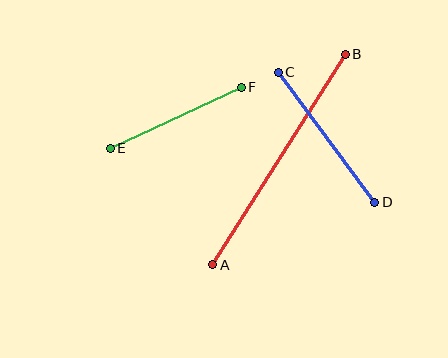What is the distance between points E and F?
The distance is approximately 144 pixels.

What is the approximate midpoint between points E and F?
The midpoint is at approximately (176, 118) pixels.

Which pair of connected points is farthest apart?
Points A and B are farthest apart.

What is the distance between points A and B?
The distance is approximately 249 pixels.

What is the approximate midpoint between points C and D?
The midpoint is at approximately (327, 137) pixels.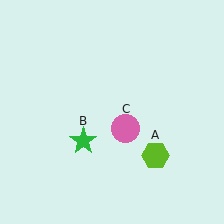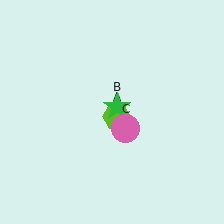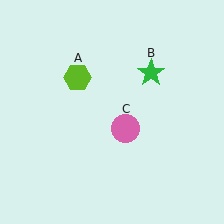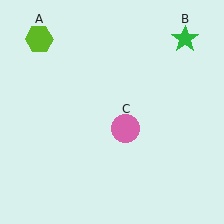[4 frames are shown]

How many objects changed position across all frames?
2 objects changed position: lime hexagon (object A), green star (object B).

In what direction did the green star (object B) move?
The green star (object B) moved up and to the right.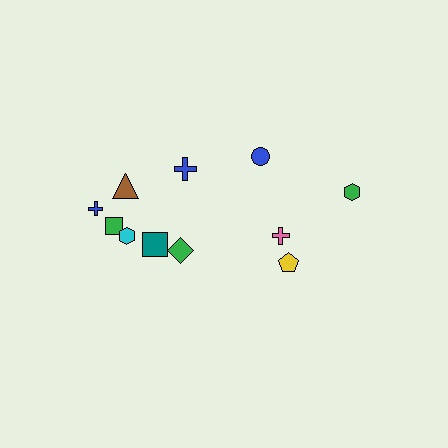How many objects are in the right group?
There are 4 objects.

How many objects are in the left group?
There are 7 objects.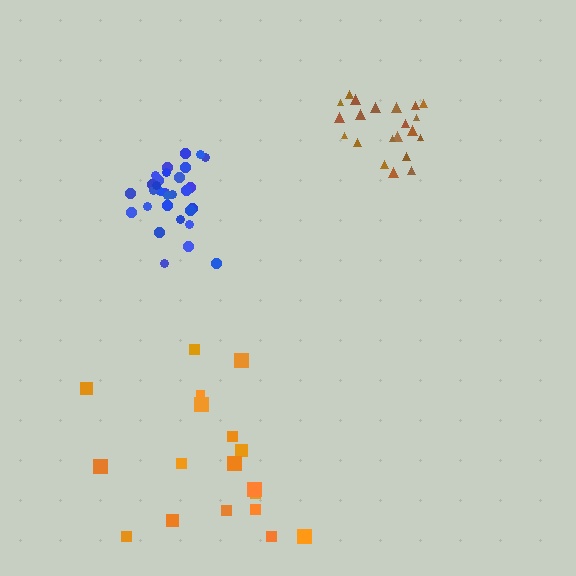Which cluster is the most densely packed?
Blue.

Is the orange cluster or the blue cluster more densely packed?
Blue.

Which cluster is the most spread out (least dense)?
Orange.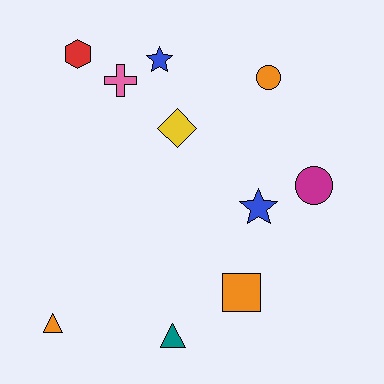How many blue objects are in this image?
There are 2 blue objects.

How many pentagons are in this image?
There are no pentagons.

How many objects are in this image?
There are 10 objects.